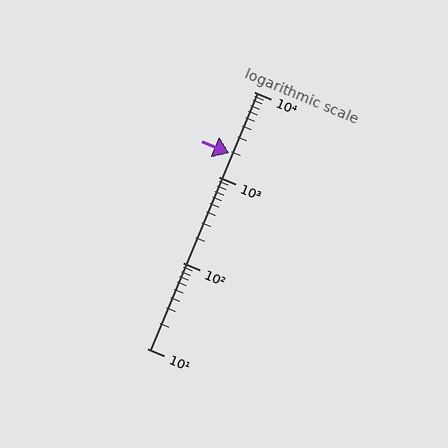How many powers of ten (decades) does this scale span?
The scale spans 3 decades, from 10 to 10000.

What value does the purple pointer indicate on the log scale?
The pointer indicates approximately 1900.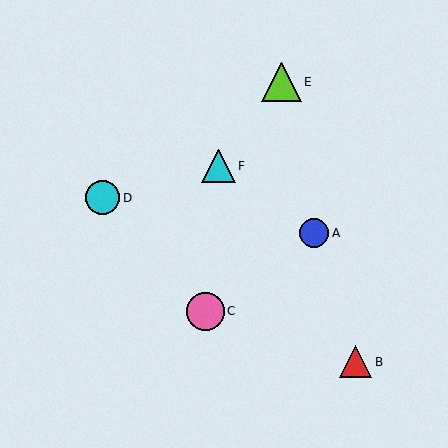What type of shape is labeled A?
Shape A is a blue circle.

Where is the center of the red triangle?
The center of the red triangle is at (356, 362).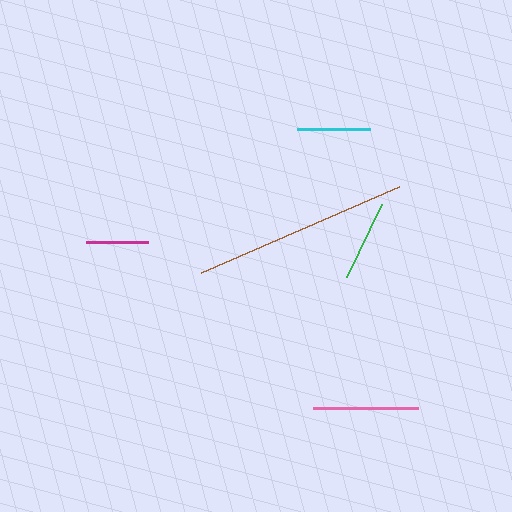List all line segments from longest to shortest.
From longest to shortest: brown, pink, green, cyan, magenta.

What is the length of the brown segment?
The brown segment is approximately 216 pixels long.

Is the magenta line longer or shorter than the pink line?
The pink line is longer than the magenta line.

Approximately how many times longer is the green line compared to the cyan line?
The green line is approximately 1.1 times the length of the cyan line.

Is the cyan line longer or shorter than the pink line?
The pink line is longer than the cyan line.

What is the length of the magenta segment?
The magenta segment is approximately 62 pixels long.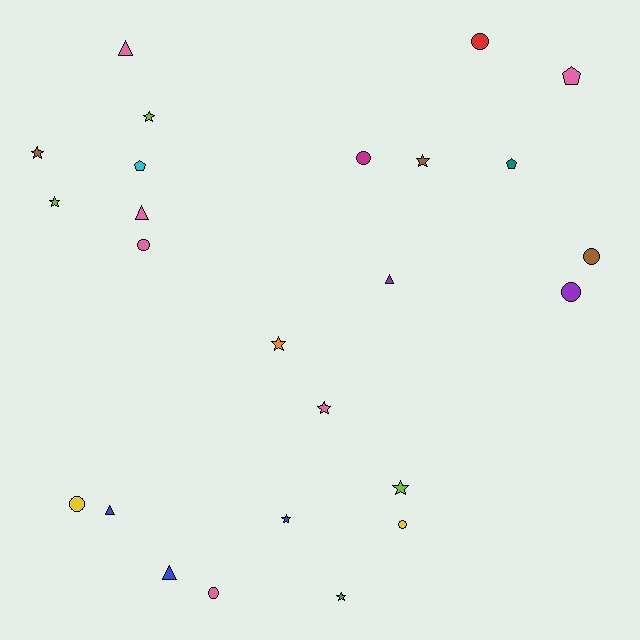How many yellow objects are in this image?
There are 2 yellow objects.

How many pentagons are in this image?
There are 3 pentagons.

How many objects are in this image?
There are 25 objects.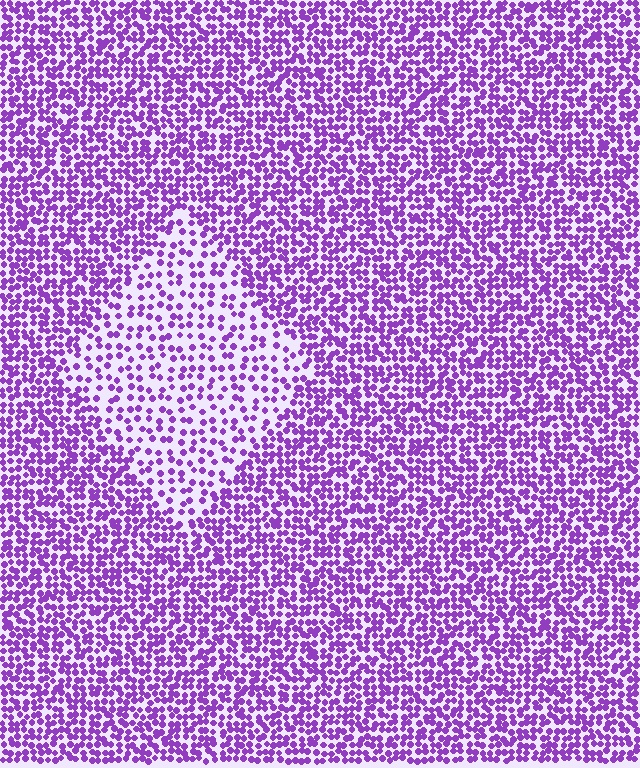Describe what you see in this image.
The image contains small purple elements arranged at two different densities. A diamond-shaped region is visible where the elements are less densely packed than the surrounding area.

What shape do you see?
I see a diamond.